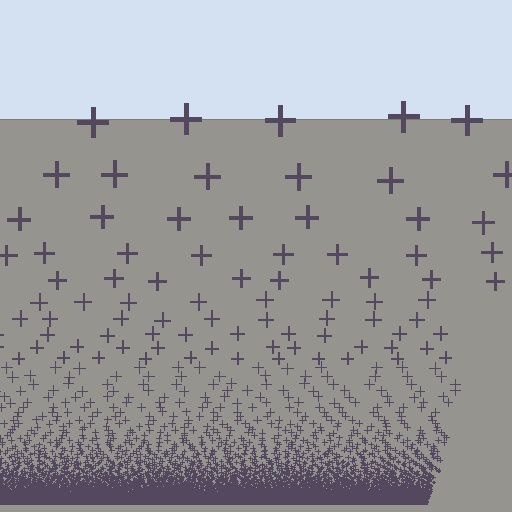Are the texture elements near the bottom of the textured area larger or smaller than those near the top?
Smaller. The gradient is inverted — elements near the bottom are smaller and denser.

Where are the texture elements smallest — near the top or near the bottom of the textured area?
Near the bottom.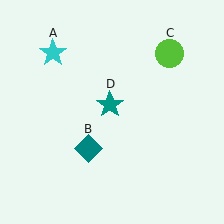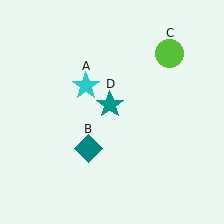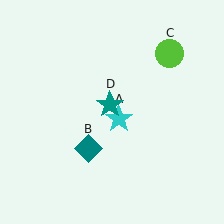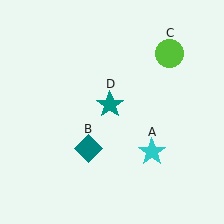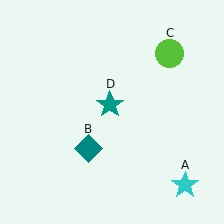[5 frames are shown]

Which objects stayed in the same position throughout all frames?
Teal diamond (object B) and lime circle (object C) and teal star (object D) remained stationary.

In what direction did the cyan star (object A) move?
The cyan star (object A) moved down and to the right.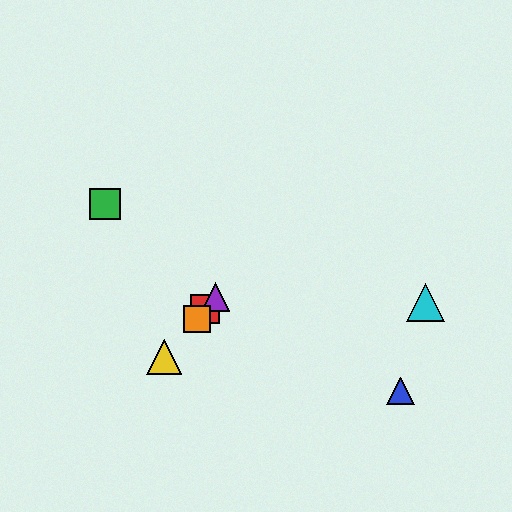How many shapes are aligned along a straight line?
4 shapes (the red square, the yellow triangle, the purple triangle, the orange square) are aligned along a straight line.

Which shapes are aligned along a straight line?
The red square, the yellow triangle, the purple triangle, the orange square are aligned along a straight line.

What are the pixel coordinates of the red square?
The red square is at (205, 309).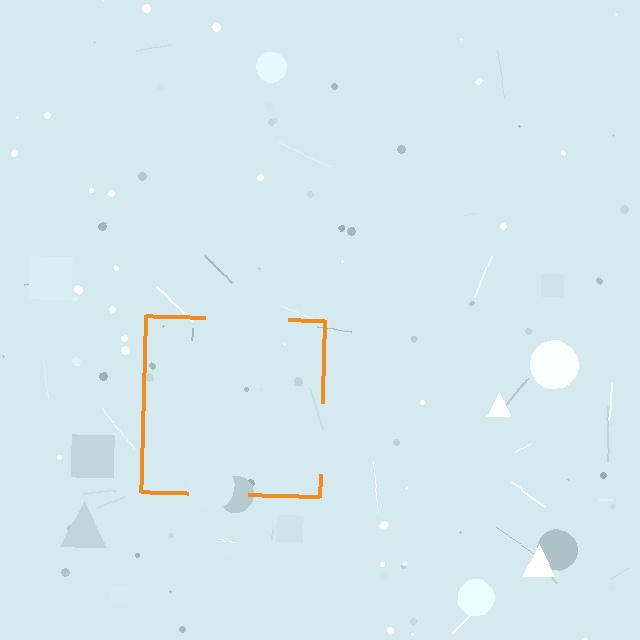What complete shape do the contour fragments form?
The contour fragments form a square.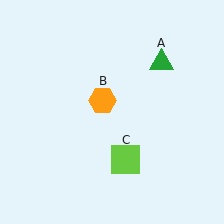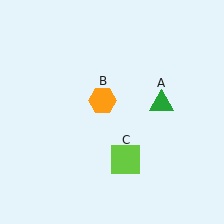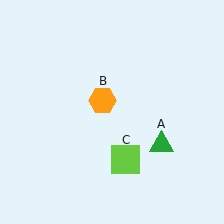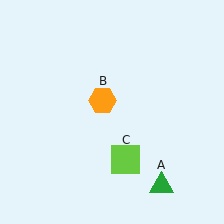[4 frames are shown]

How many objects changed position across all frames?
1 object changed position: green triangle (object A).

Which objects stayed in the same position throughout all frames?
Orange hexagon (object B) and lime square (object C) remained stationary.